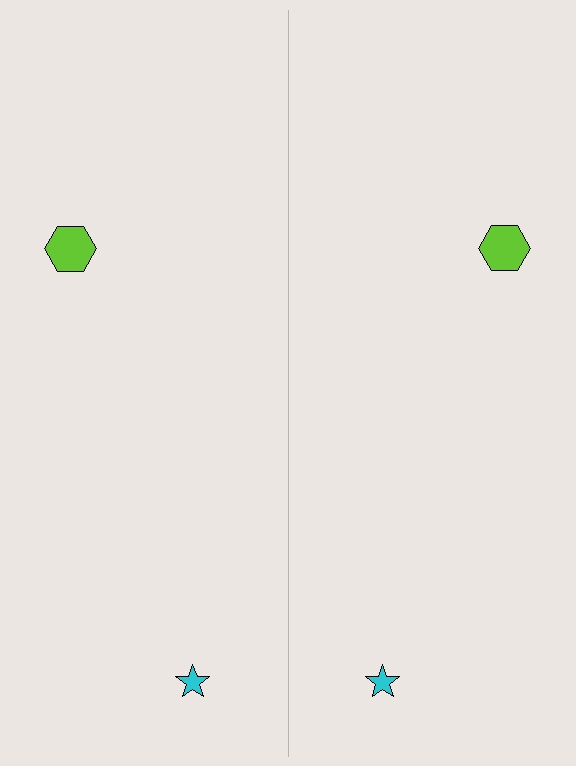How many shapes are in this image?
There are 4 shapes in this image.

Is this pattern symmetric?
Yes, this pattern has bilateral (reflection) symmetry.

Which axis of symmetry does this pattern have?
The pattern has a vertical axis of symmetry running through the center of the image.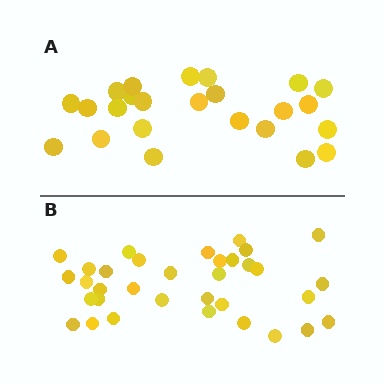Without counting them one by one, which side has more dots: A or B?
Region B (the bottom region) has more dots.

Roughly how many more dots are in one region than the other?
Region B has roughly 10 or so more dots than region A.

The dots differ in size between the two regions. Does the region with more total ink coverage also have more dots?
No. Region A has more total ink coverage because its dots are larger, but region B actually contains more individual dots. Total area can be misleading — the number of items is what matters here.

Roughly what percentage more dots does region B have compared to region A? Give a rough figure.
About 40% more.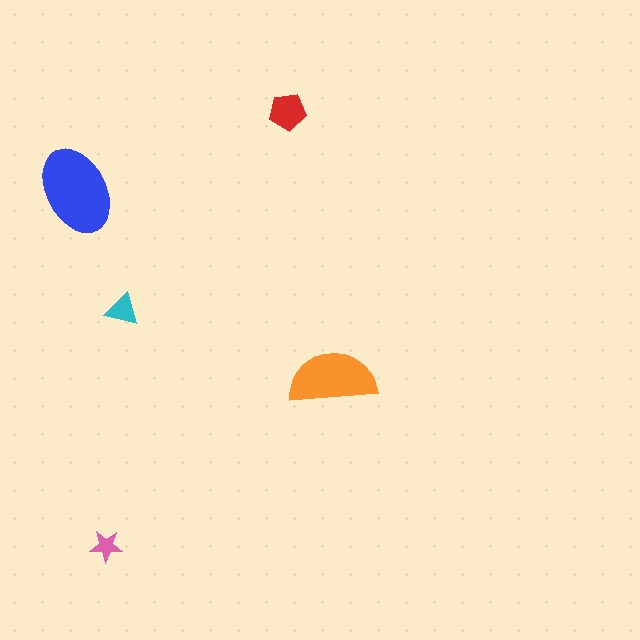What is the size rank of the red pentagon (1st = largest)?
3rd.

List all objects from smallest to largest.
The pink star, the cyan triangle, the red pentagon, the orange semicircle, the blue ellipse.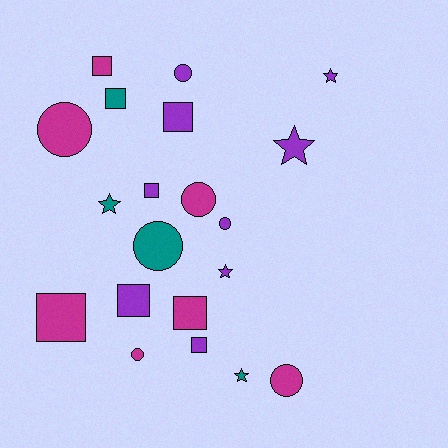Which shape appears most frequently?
Square, with 8 objects.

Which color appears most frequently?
Purple, with 9 objects.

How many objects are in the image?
There are 20 objects.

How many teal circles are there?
There is 1 teal circle.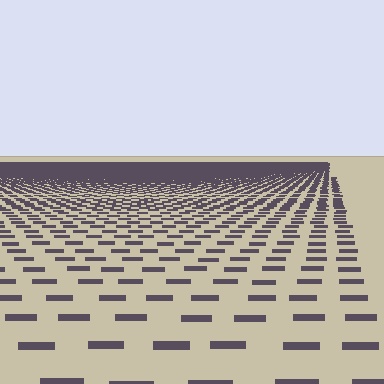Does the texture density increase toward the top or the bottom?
Density increases toward the top.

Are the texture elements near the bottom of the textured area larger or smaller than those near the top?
Larger. Near the bottom, elements are closer to the viewer and appear at a bigger on-screen size.